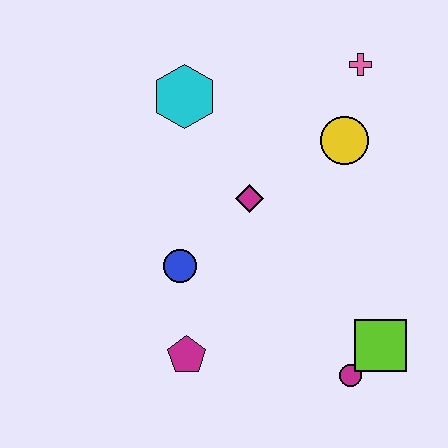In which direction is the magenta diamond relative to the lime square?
The magenta diamond is above the lime square.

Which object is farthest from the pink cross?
The magenta pentagon is farthest from the pink cross.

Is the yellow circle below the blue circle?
No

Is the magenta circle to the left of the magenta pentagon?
No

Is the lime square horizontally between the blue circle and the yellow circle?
No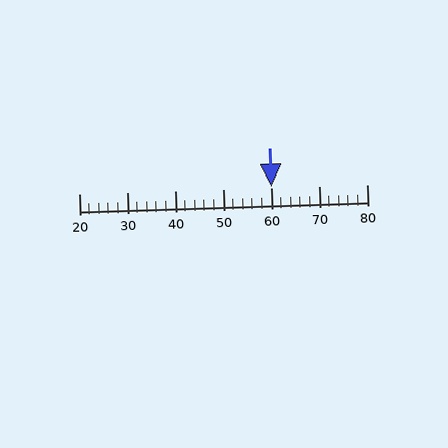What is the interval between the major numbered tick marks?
The major tick marks are spaced 10 units apart.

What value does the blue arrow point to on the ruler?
The blue arrow points to approximately 60.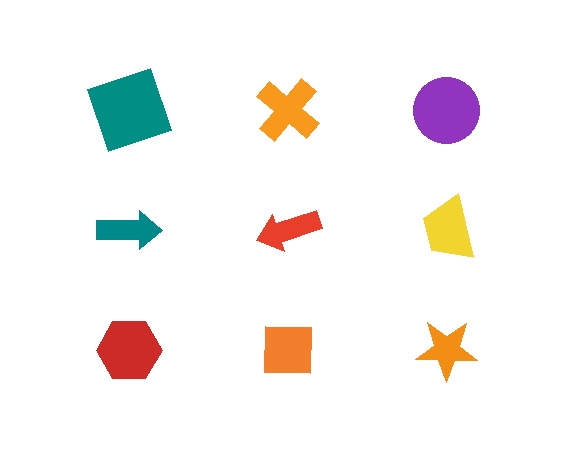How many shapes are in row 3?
3 shapes.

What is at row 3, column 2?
An orange square.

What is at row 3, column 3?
An orange star.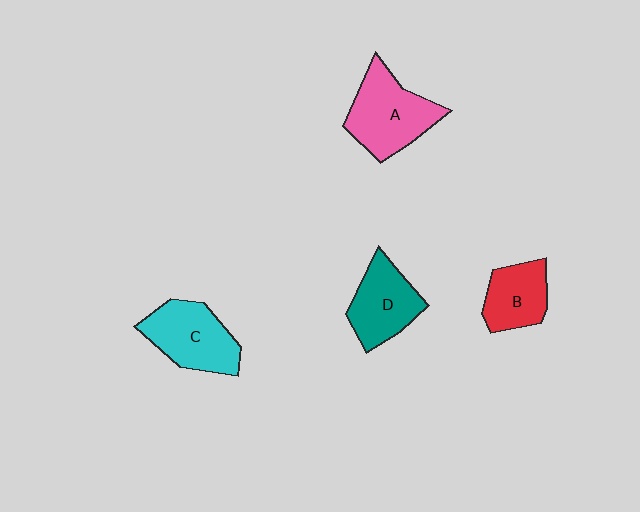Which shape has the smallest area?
Shape B (red).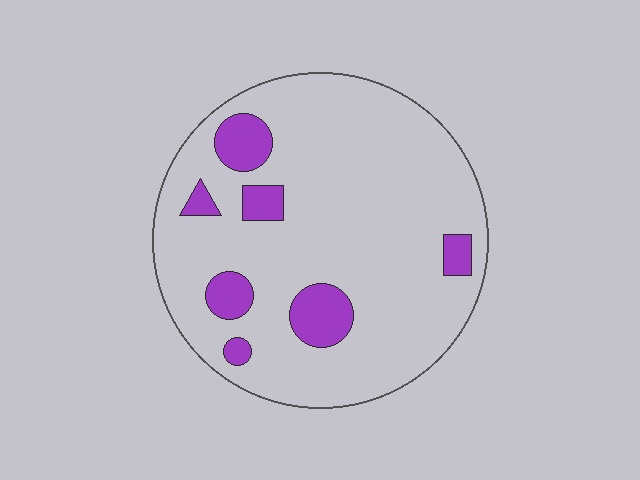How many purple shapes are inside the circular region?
7.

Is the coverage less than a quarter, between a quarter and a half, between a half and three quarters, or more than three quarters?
Less than a quarter.